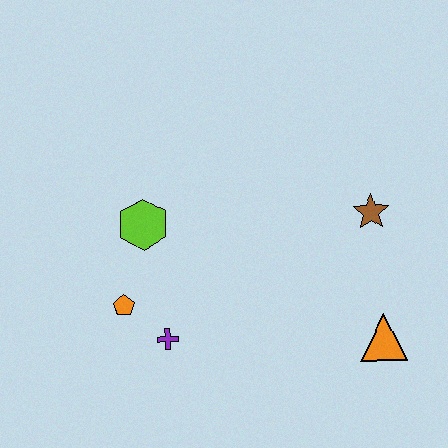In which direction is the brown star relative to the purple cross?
The brown star is to the right of the purple cross.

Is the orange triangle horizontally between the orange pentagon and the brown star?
No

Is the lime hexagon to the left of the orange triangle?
Yes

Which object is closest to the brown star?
The orange triangle is closest to the brown star.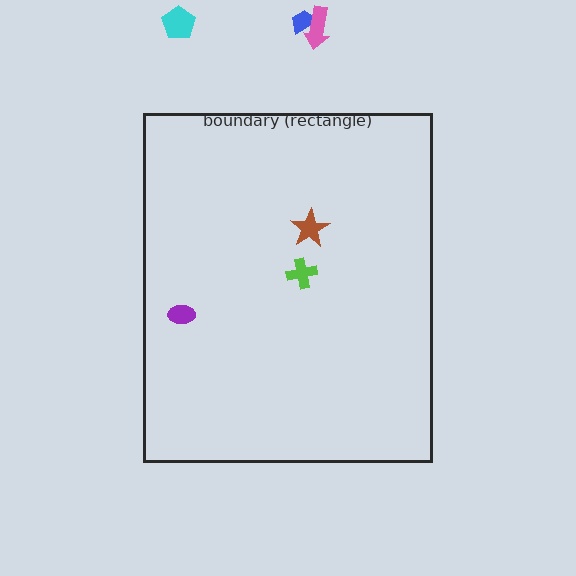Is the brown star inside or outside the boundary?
Inside.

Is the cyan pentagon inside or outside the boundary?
Outside.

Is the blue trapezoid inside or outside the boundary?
Outside.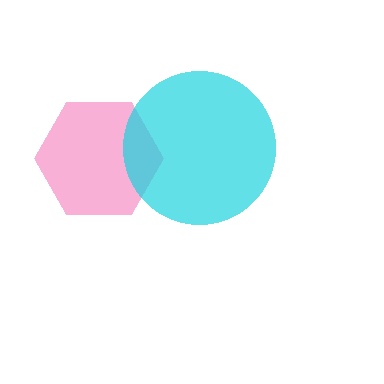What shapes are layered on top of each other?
The layered shapes are: a pink hexagon, a cyan circle.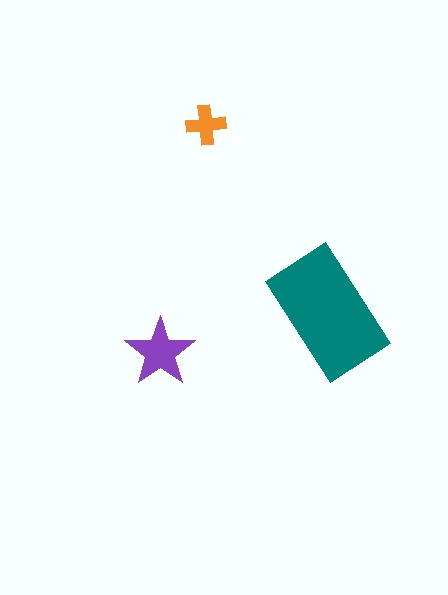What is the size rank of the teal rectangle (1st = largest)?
1st.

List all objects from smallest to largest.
The orange cross, the purple star, the teal rectangle.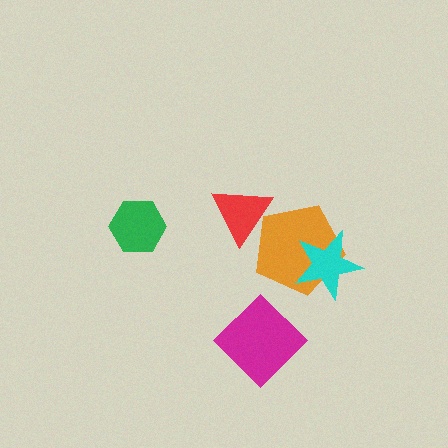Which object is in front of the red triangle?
The orange pentagon is in front of the red triangle.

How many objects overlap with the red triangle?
1 object overlaps with the red triangle.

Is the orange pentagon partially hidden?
Yes, it is partially covered by another shape.